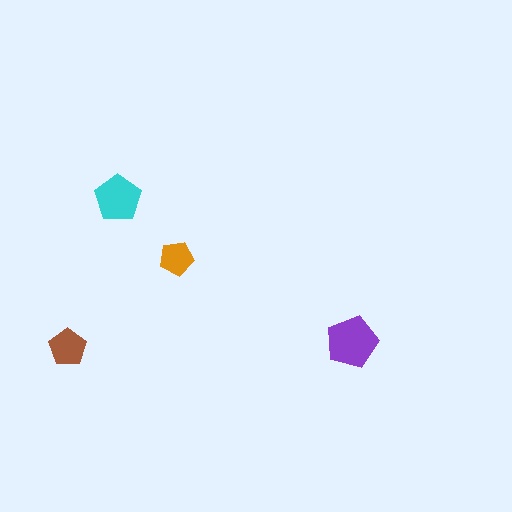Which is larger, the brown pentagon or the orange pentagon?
The brown one.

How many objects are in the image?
There are 4 objects in the image.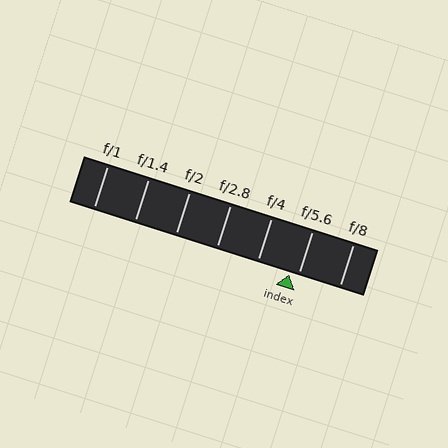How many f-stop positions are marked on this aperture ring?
There are 7 f-stop positions marked.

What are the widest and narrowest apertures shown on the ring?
The widest aperture shown is f/1 and the narrowest is f/8.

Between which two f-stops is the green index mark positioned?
The index mark is between f/4 and f/5.6.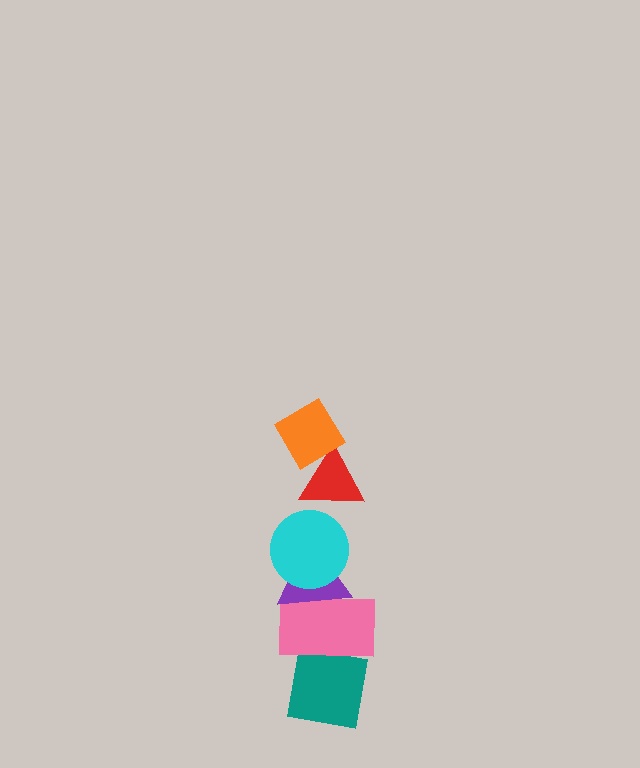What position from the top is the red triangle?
The red triangle is 2nd from the top.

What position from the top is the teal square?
The teal square is 6th from the top.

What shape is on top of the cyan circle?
The red triangle is on top of the cyan circle.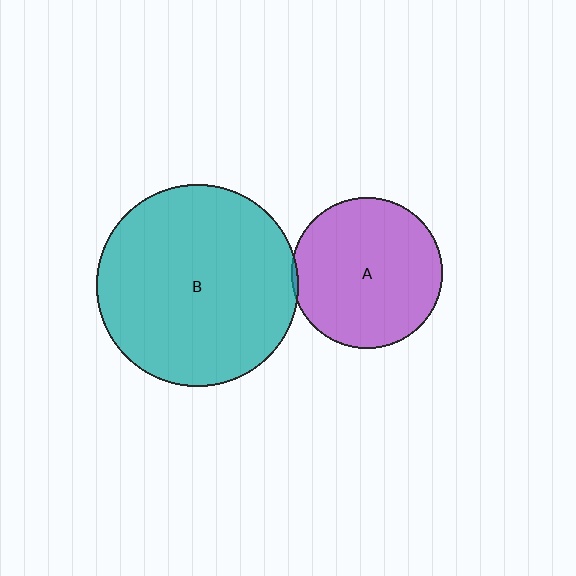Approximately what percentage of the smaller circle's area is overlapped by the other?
Approximately 5%.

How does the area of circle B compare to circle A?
Approximately 1.8 times.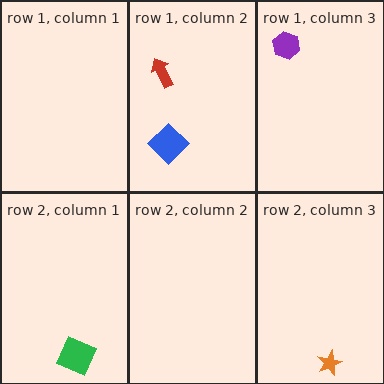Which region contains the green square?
The row 2, column 1 region.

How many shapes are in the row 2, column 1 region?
1.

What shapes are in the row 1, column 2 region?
The blue diamond, the red arrow.